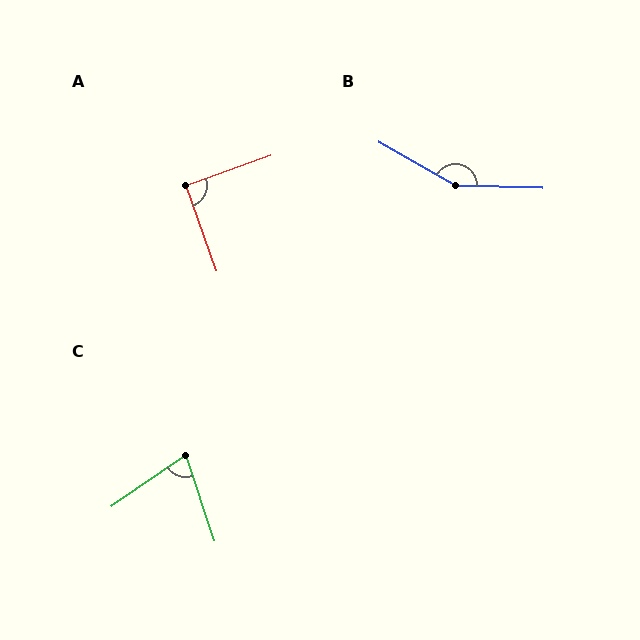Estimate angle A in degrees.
Approximately 90 degrees.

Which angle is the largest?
B, at approximately 152 degrees.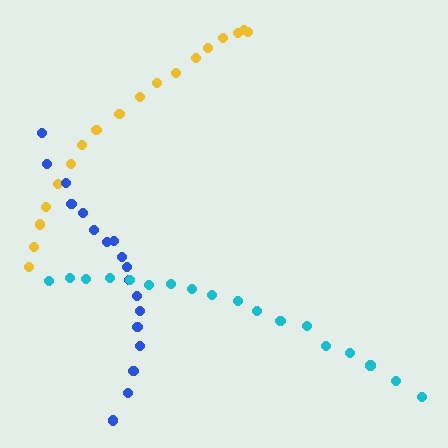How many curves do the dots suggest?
There are 3 distinct paths.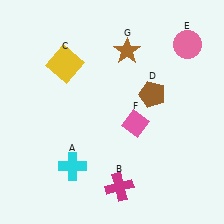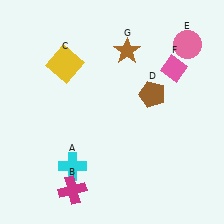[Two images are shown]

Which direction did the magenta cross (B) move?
The magenta cross (B) moved left.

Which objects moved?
The objects that moved are: the magenta cross (B), the pink diamond (F).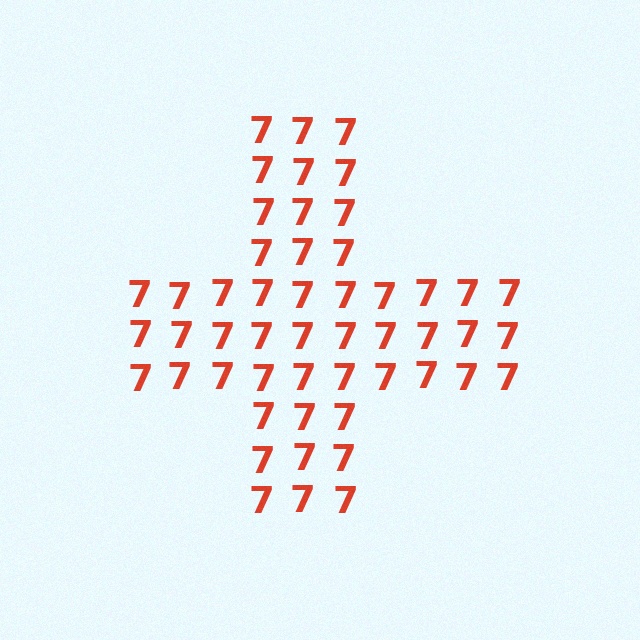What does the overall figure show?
The overall figure shows a cross.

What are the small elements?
The small elements are digit 7's.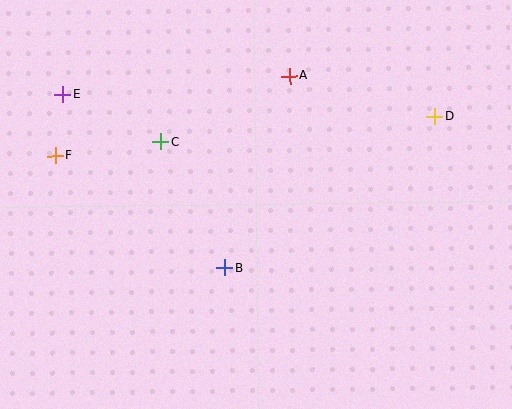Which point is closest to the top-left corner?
Point E is closest to the top-left corner.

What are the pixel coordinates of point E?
Point E is at (63, 95).